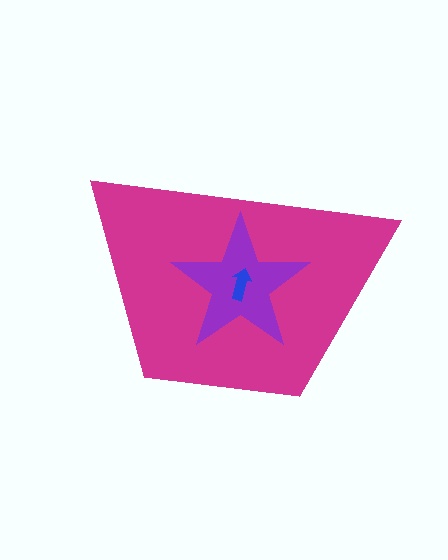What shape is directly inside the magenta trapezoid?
The purple star.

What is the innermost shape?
The blue arrow.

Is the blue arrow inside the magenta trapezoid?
Yes.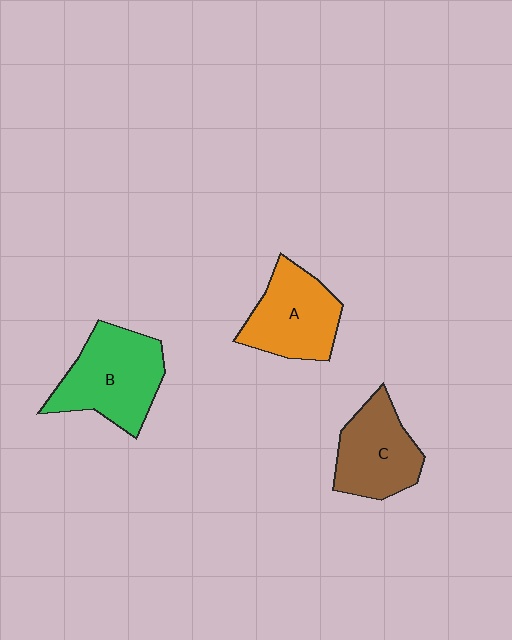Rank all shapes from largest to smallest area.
From largest to smallest: B (green), A (orange), C (brown).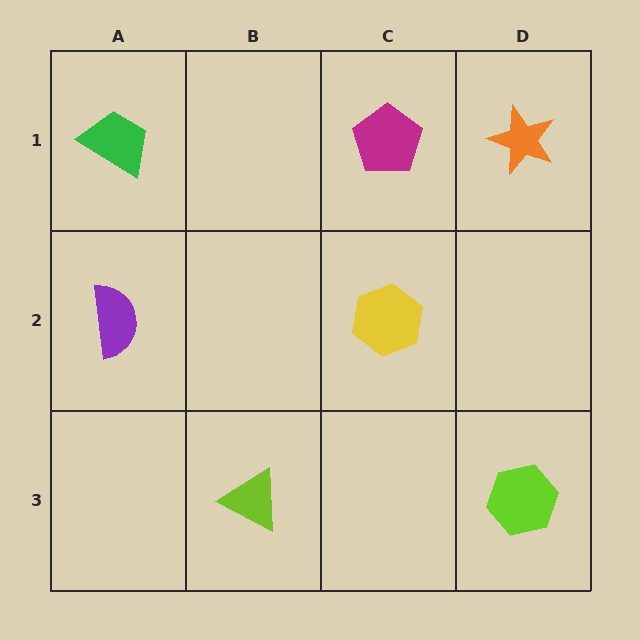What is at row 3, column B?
A lime triangle.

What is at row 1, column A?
A green trapezoid.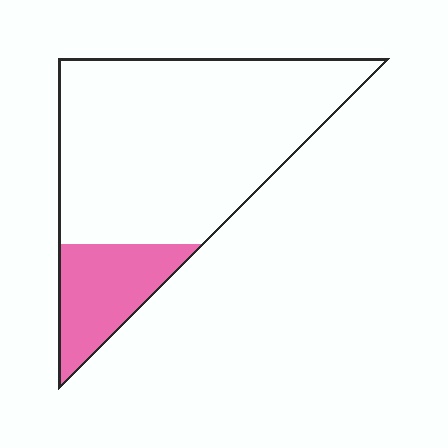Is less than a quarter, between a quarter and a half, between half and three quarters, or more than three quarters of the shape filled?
Less than a quarter.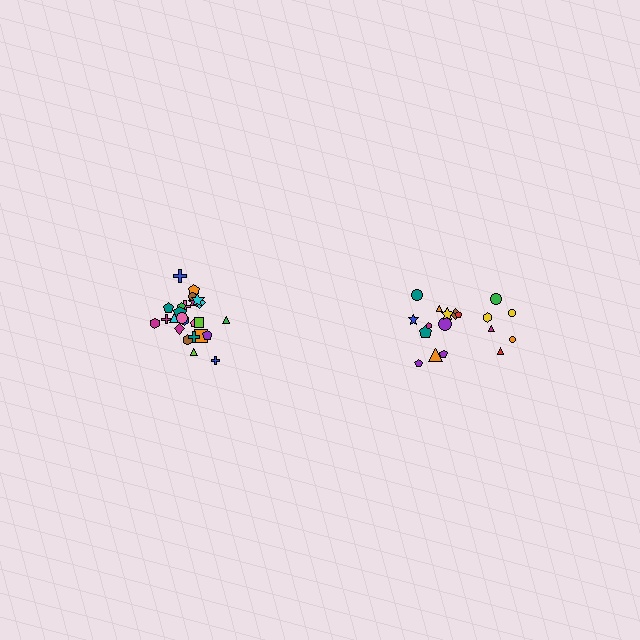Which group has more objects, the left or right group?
The left group.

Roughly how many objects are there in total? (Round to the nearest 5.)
Roughly 45 objects in total.